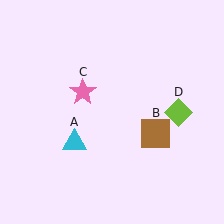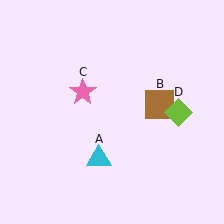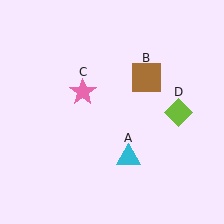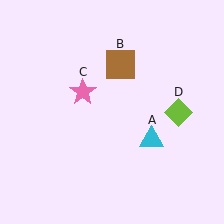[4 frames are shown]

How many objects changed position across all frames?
2 objects changed position: cyan triangle (object A), brown square (object B).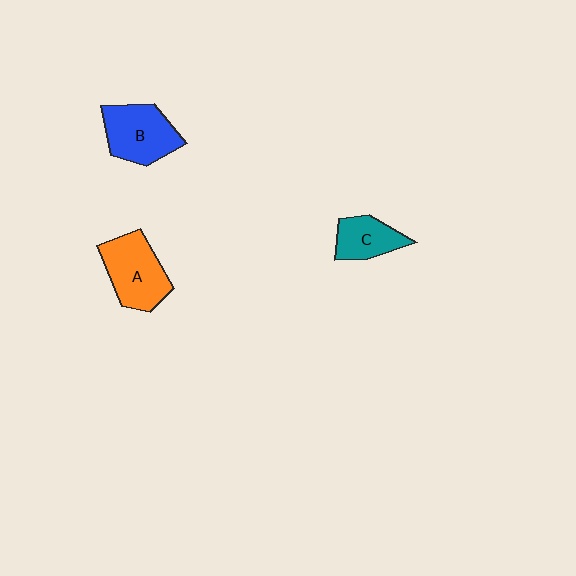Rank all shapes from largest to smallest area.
From largest to smallest: A (orange), B (blue), C (teal).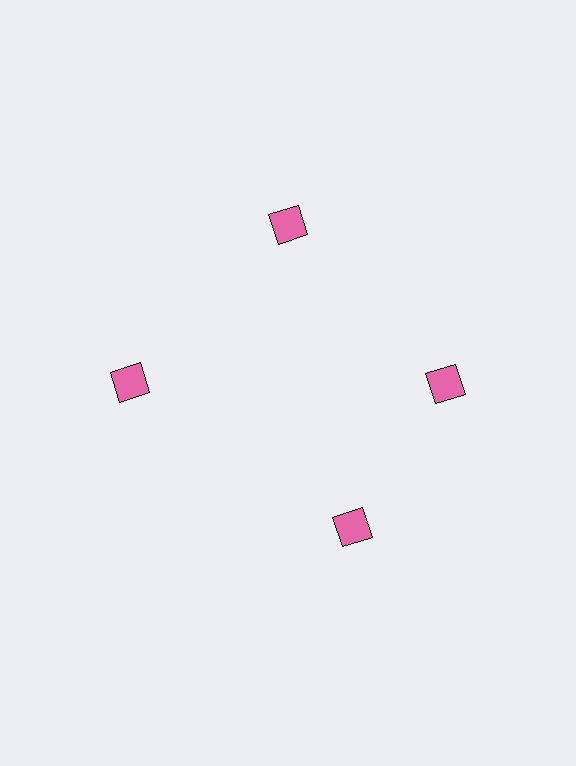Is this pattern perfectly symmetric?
No. The 4 pink squares are arranged in a ring, but one element near the 6 o'clock position is rotated out of alignment along the ring, breaking the 4-fold rotational symmetry.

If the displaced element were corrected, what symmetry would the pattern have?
It would have 4-fold rotational symmetry — the pattern would map onto itself every 90 degrees.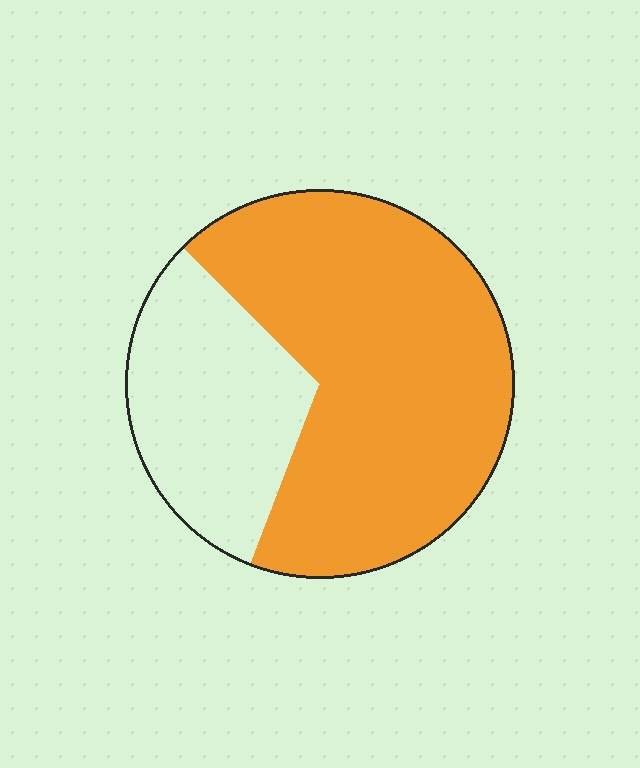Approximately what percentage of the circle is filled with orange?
Approximately 70%.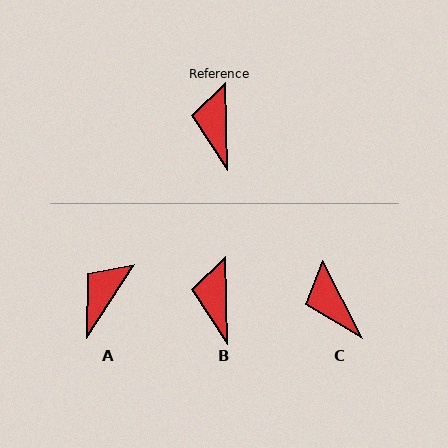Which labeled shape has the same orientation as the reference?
B.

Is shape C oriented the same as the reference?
No, it is off by about 26 degrees.